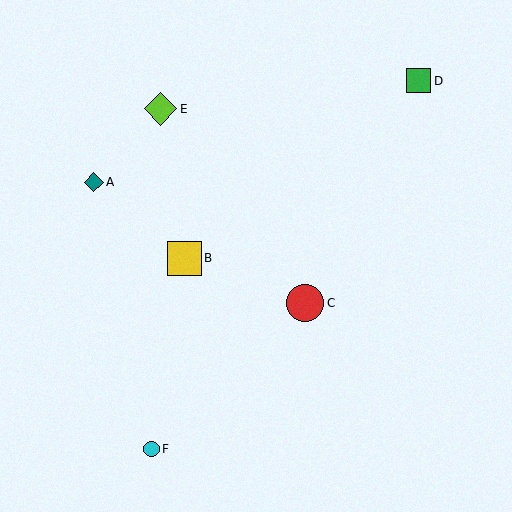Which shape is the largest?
The red circle (labeled C) is the largest.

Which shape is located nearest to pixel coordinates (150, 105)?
The lime diamond (labeled E) at (160, 109) is nearest to that location.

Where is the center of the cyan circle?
The center of the cyan circle is at (151, 449).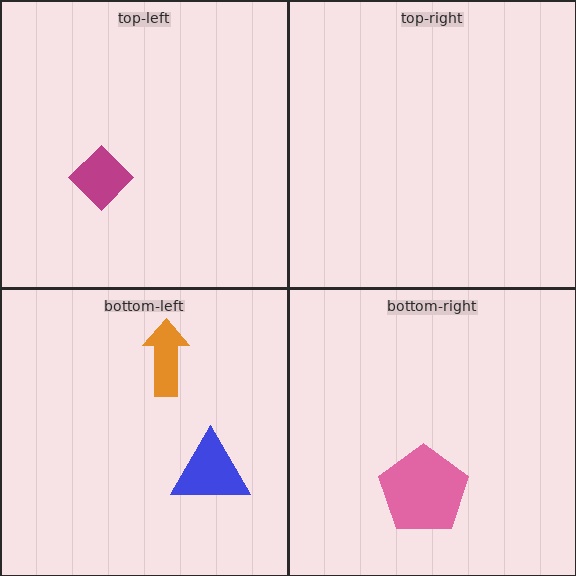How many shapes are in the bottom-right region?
1.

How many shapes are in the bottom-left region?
2.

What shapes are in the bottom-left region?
The blue triangle, the orange arrow.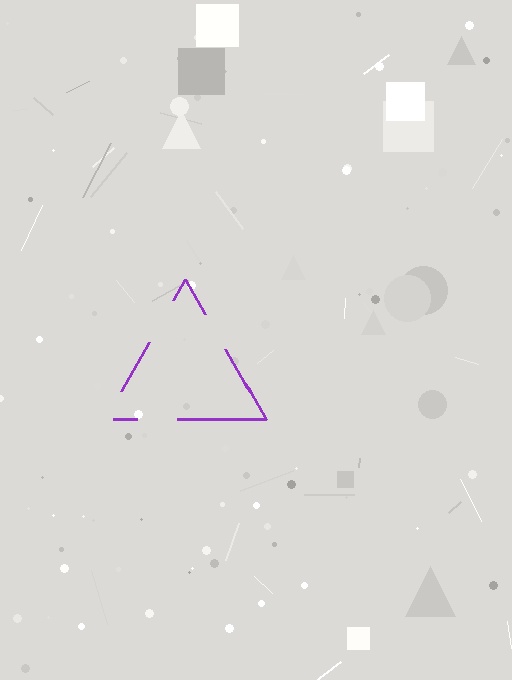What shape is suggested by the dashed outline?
The dashed outline suggests a triangle.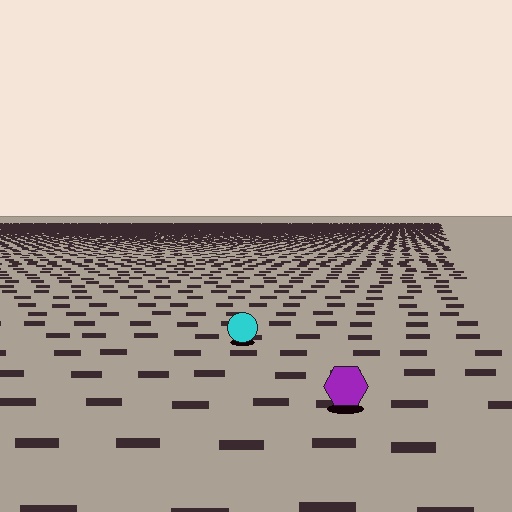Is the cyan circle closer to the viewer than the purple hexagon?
No. The purple hexagon is closer — you can tell from the texture gradient: the ground texture is coarser near it.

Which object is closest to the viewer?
The purple hexagon is closest. The texture marks near it are larger and more spread out.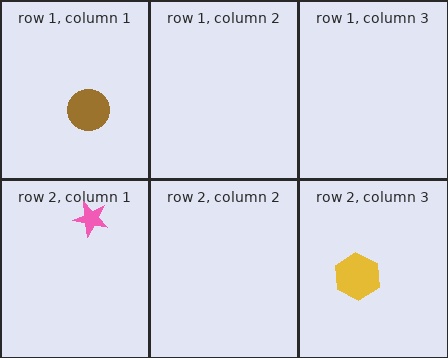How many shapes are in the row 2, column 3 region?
1.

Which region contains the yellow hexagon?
The row 2, column 3 region.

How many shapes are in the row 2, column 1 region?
1.